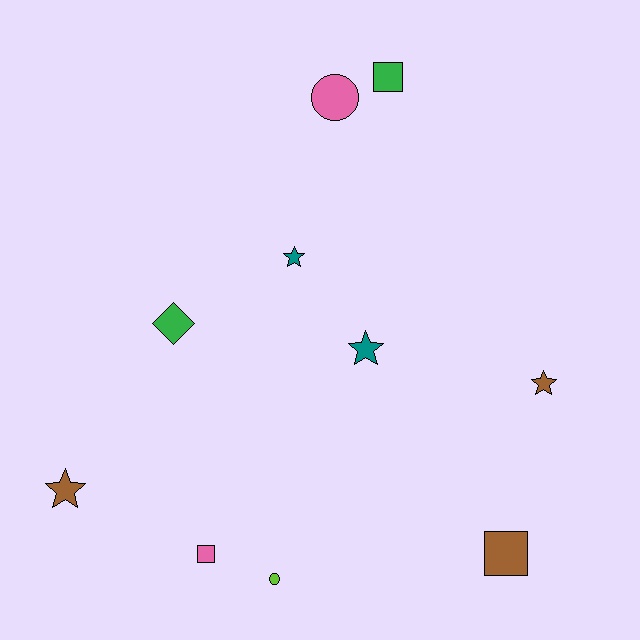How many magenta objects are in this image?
There are no magenta objects.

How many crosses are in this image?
There are no crosses.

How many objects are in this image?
There are 10 objects.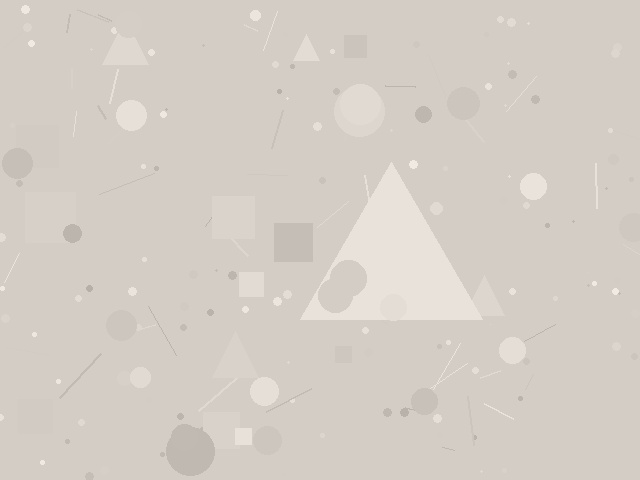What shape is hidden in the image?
A triangle is hidden in the image.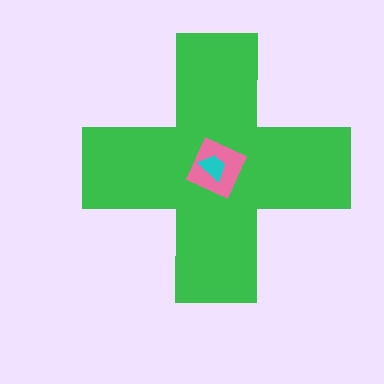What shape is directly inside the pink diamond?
The cyan trapezoid.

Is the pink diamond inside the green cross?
Yes.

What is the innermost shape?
The cyan trapezoid.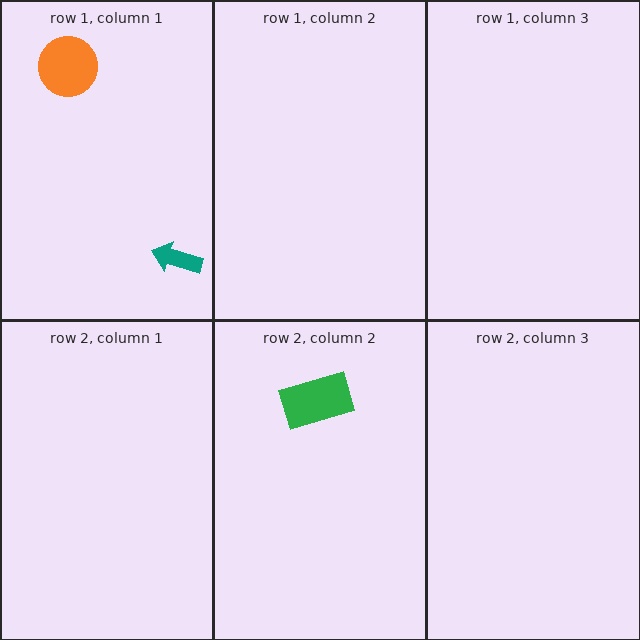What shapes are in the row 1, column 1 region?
The orange circle, the teal arrow.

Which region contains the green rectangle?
The row 2, column 2 region.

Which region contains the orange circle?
The row 1, column 1 region.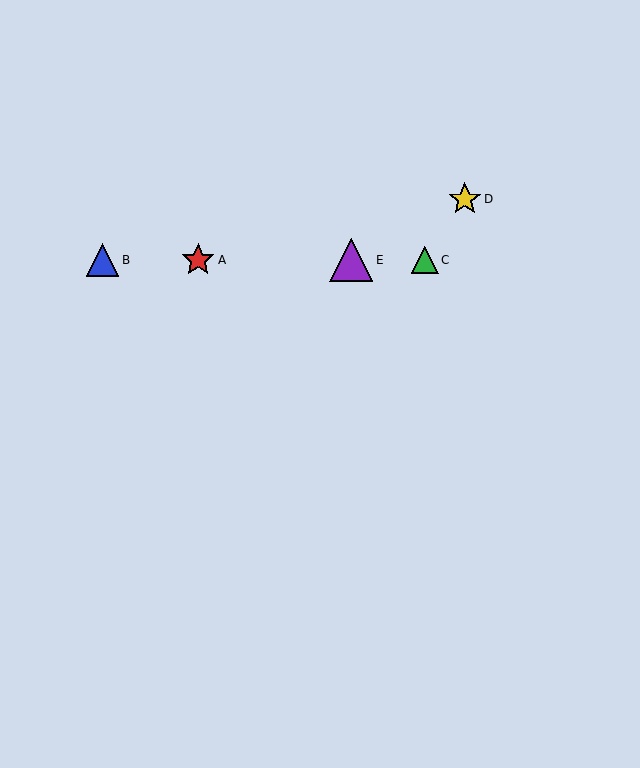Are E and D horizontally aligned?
No, E is at y≈260 and D is at y≈199.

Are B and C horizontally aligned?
Yes, both are at y≈260.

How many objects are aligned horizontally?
4 objects (A, B, C, E) are aligned horizontally.